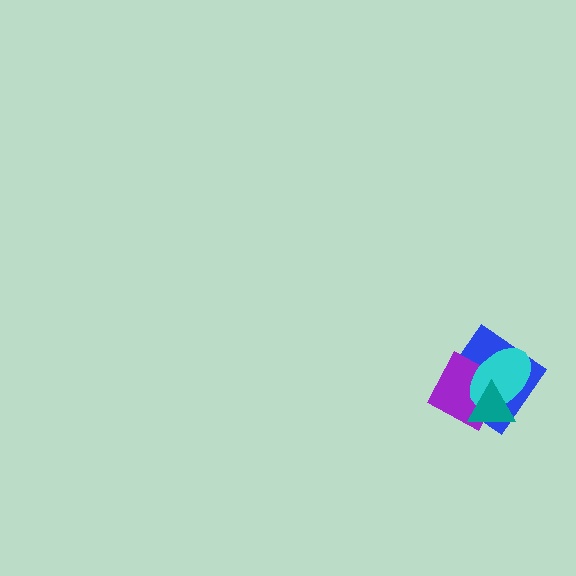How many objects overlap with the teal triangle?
3 objects overlap with the teal triangle.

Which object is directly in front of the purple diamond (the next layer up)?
The cyan ellipse is directly in front of the purple diamond.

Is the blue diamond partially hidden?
Yes, it is partially covered by another shape.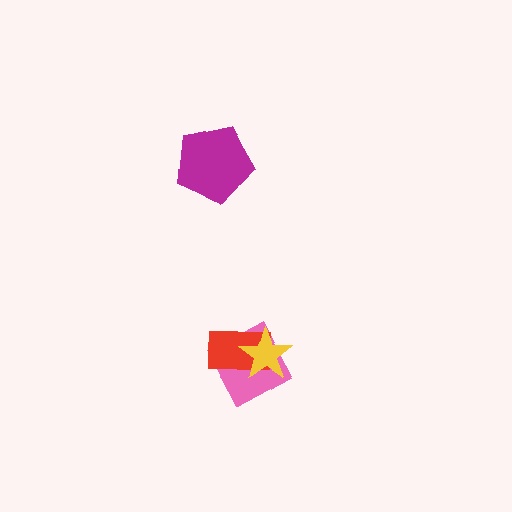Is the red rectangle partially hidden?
Yes, it is partially covered by another shape.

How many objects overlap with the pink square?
2 objects overlap with the pink square.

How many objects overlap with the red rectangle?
2 objects overlap with the red rectangle.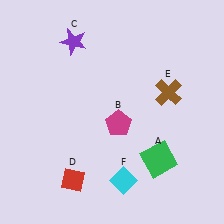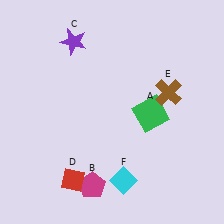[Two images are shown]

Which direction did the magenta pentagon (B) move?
The magenta pentagon (B) moved down.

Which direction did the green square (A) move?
The green square (A) moved up.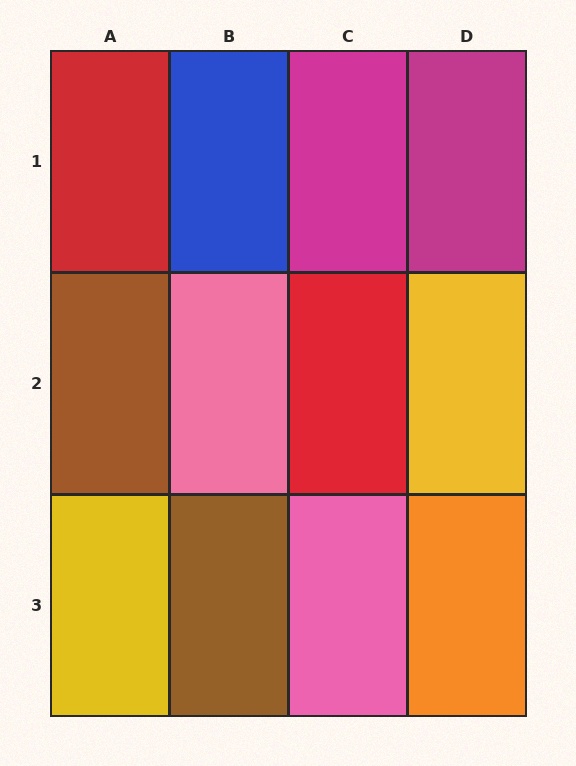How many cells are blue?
1 cell is blue.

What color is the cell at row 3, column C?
Pink.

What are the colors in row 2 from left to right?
Brown, pink, red, yellow.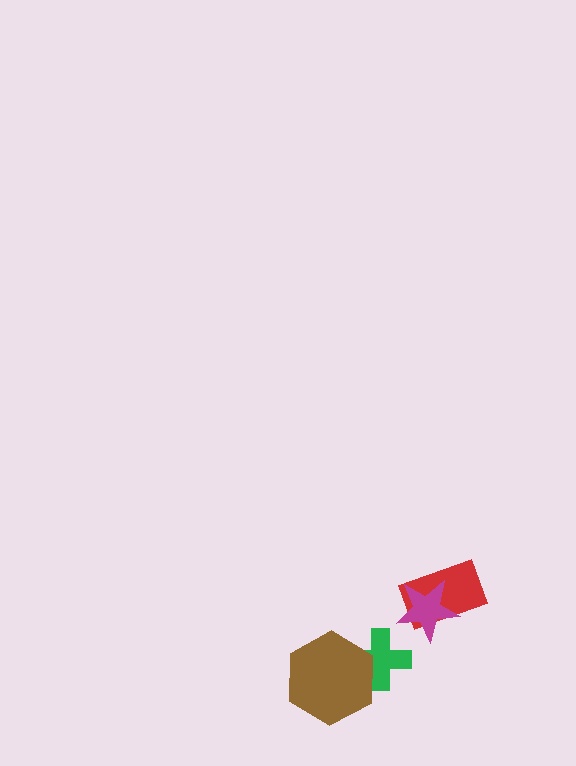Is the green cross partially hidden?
Yes, it is partially covered by another shape.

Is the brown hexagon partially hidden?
No, no other shape covers it.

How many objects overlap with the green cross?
1 object overlaps with the green cross.